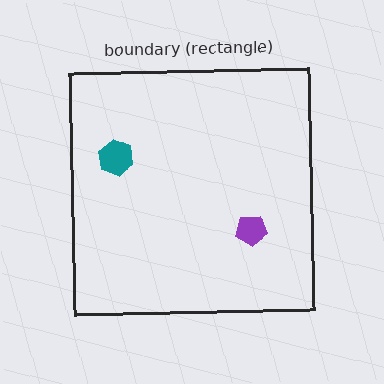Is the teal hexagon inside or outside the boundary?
Inside.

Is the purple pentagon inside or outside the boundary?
Inside.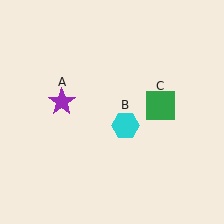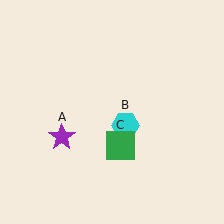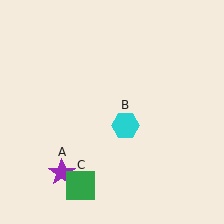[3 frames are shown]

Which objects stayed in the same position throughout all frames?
Cyan hexagon (object B) remained stationary.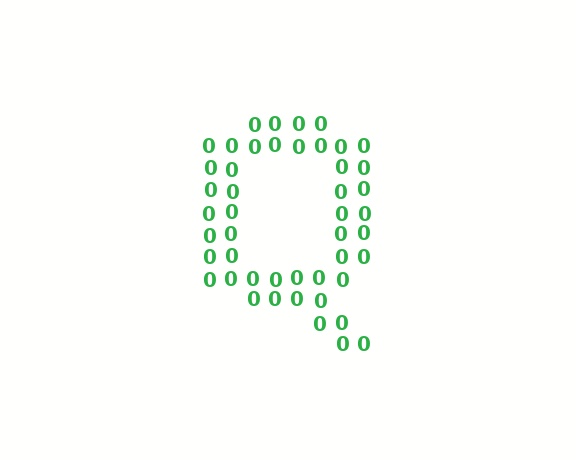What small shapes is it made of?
It is made of small digit 0's.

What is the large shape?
The large shape is the letter Q.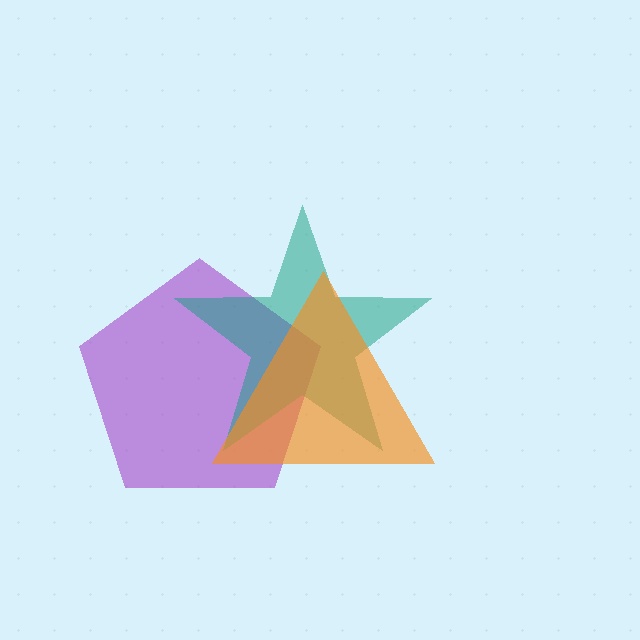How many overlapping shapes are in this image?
There are 3 overlapping shapes in the image.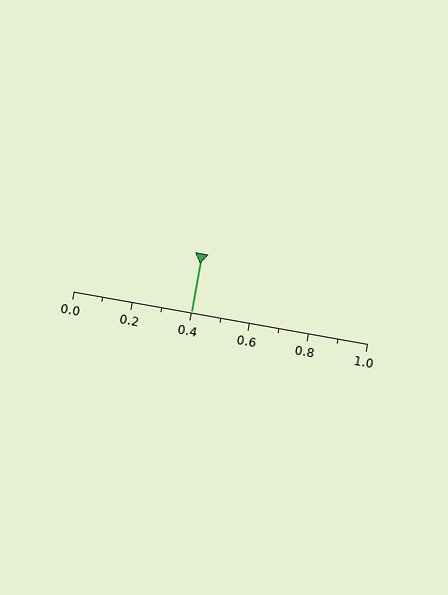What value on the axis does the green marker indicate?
The marker indicates approximately 0.4.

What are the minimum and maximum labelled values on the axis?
The axis runs from 0.0 to 1.0.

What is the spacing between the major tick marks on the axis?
The major ticks are spaced 0.2 apart.